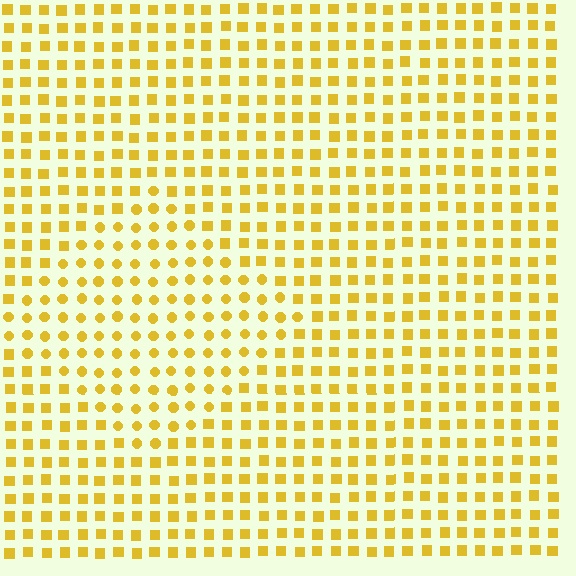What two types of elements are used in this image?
The image uses circles inside the diamond region and squares outside it.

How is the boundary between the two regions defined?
The boundary is defined by a change in element shape: circles inside vs. squares outside. All elements share the same color and spacing.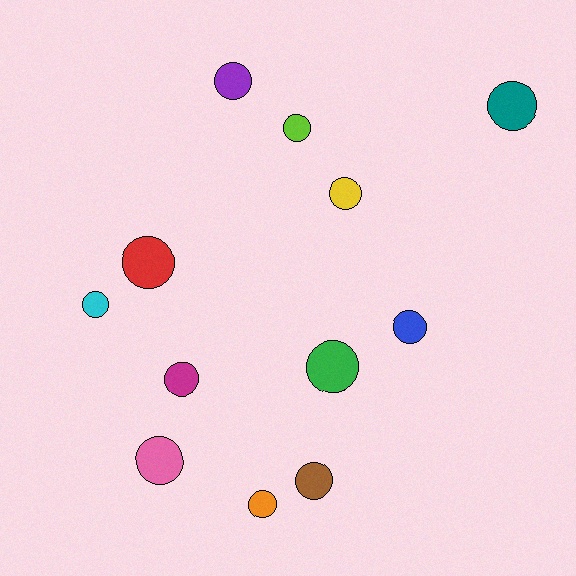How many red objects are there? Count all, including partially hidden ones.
There is 1 red object.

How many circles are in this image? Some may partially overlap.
There are 12 circles.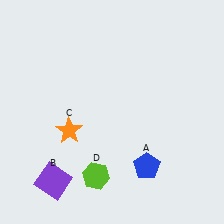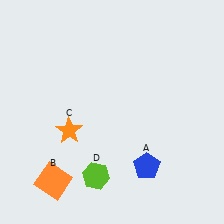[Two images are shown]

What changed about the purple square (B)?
In Image 1, B is purple. In Image 2, it changed to orange.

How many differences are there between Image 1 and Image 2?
There is 1 difference between the two images.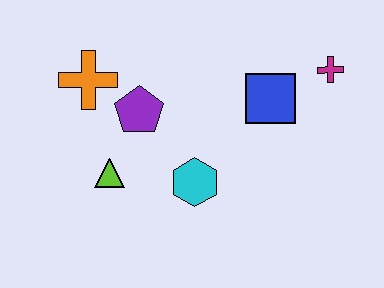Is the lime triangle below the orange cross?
Yes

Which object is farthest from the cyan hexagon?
The magenta cross is farthest from the cyan hexagon.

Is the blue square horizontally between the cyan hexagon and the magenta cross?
Yes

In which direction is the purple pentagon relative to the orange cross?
The purple pentagon is to the right of the orange cross.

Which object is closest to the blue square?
The magenta cross is closest to the blue square.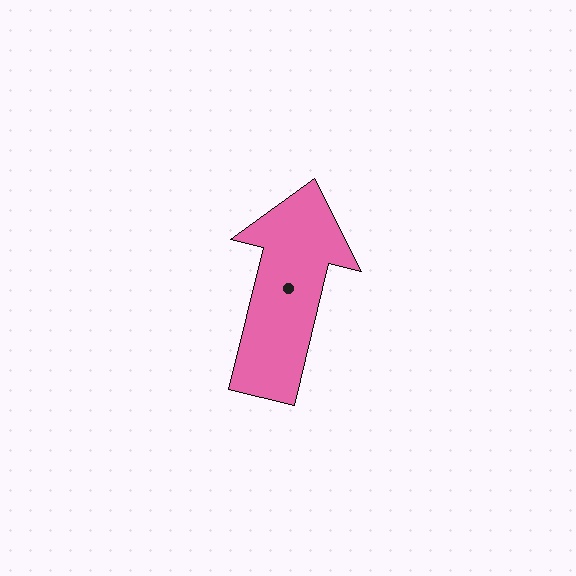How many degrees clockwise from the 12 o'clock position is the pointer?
Approximately 14 degrees.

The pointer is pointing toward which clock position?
Roughly 12 o'clock.